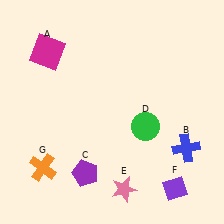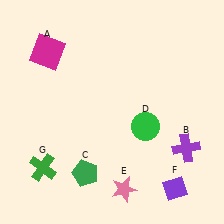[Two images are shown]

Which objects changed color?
B changed from blue to purple. C changed from purple to green. G changed from orange to green.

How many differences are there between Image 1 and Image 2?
There are 3 differences between the two images.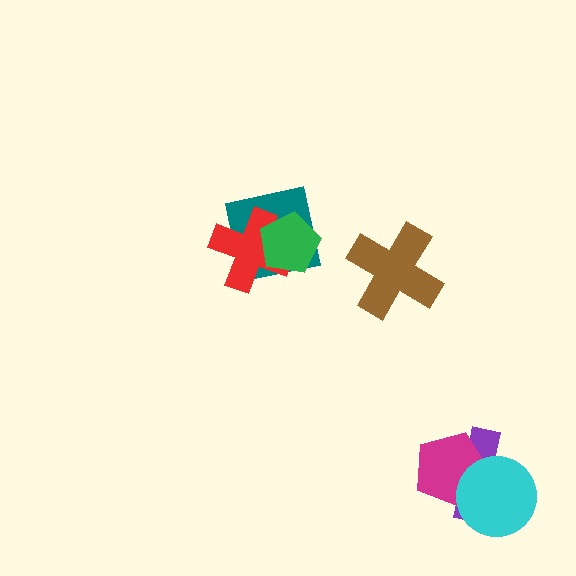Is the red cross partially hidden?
Yes, it is partially covered by another shape.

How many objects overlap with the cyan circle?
2 objects overlap with the cyan circle.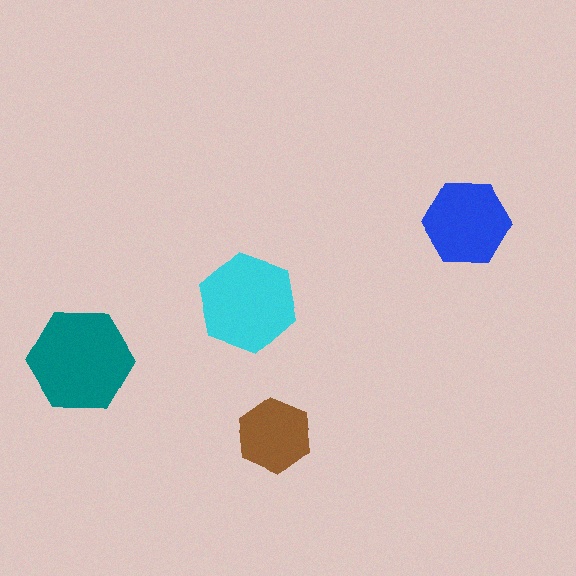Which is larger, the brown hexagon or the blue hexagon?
The blue one.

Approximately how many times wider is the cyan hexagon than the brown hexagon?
About 1.5 times wider.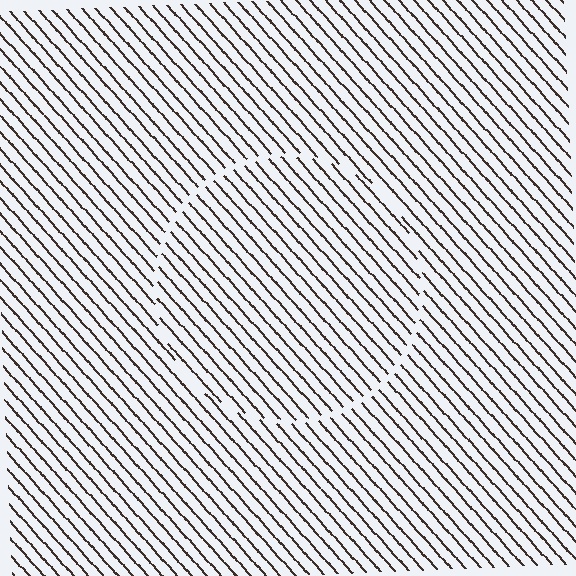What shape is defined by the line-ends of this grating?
An illusory circle. The interior of the shape contains the same grating, shifted by half a period — the contour is defined by the phase discontinuity where line-ends from the inner and outer gratings abut.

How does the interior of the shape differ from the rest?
The interior of the shape contains the same grating, shifted by half a period — the contour is defined by the phase discontinuity where line-ends from the inner and outer gratings abut.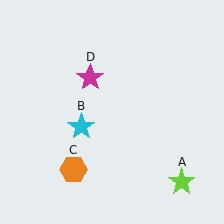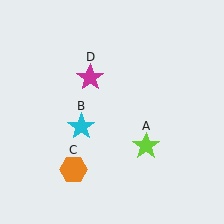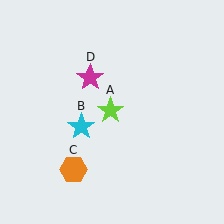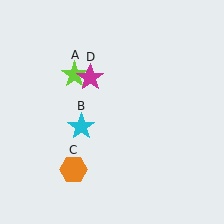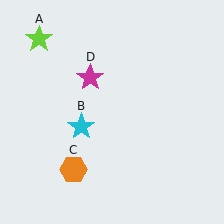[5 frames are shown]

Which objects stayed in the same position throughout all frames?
Cyan star (object B) and orange hexagon (object C) and magenta star (object D) remained stationary.